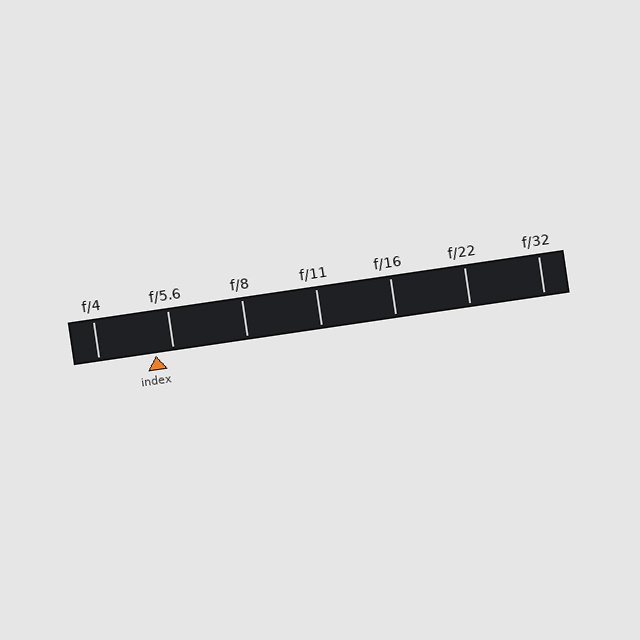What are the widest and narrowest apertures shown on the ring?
The widest aperture shown is f/4 and the narrowest is f/32.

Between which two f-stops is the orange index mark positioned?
The index mark is between f/4 and f/5.6.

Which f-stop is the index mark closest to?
The index mark is closest to f/5.6.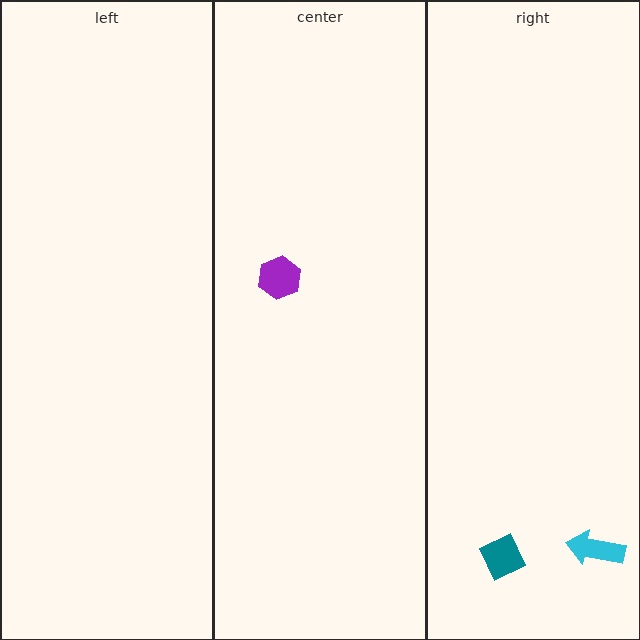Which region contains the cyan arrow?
The right region.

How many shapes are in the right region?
2.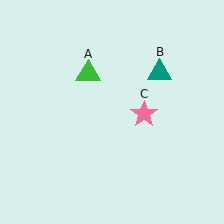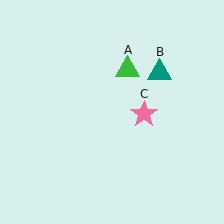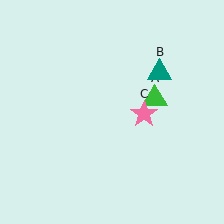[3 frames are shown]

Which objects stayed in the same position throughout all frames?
Teal triangle (object B) and pink star (object C) remained stationary.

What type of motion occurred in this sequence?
The green triangle (object A) rotated clockwise around the center of the scene.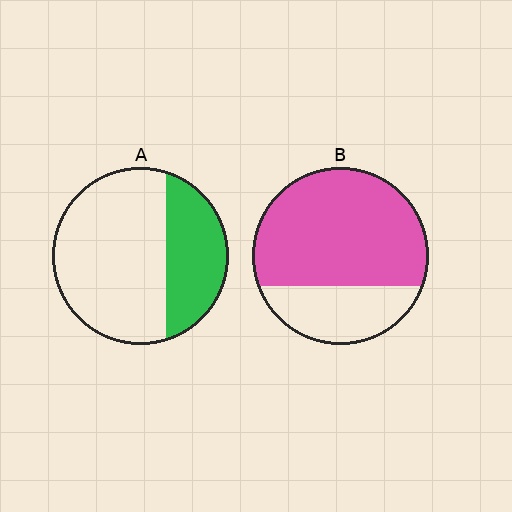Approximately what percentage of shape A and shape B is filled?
A is approximately 30% and B is approximately 70%.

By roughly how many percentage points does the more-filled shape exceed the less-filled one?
By roughly 40 percentage points (B over A).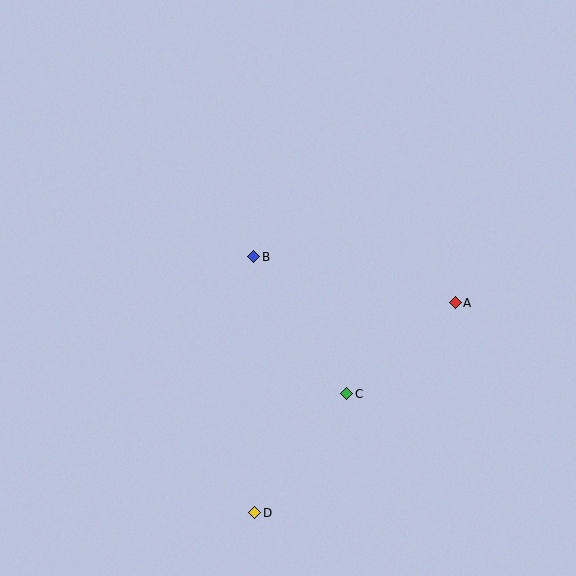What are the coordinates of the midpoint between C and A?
The midpoint between C and A is at (401, 348).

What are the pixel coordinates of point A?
Point A is at (455, 303).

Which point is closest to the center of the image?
Point B at (254, 257) is closest to the center.